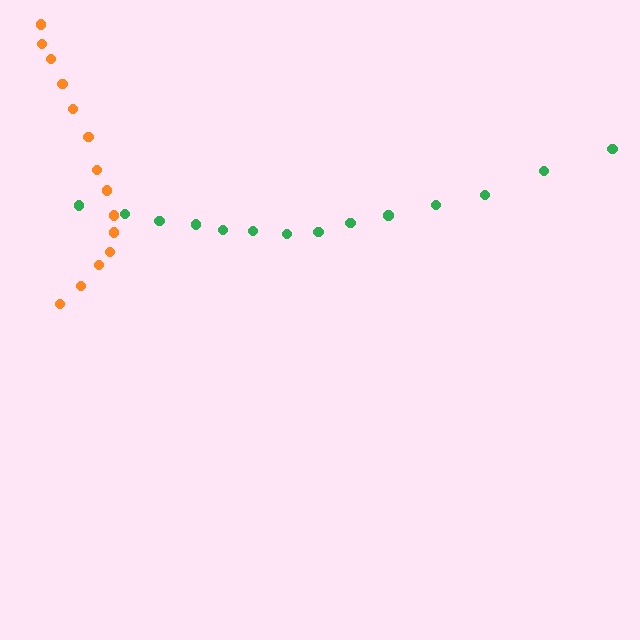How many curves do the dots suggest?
There are 2 distinct paths.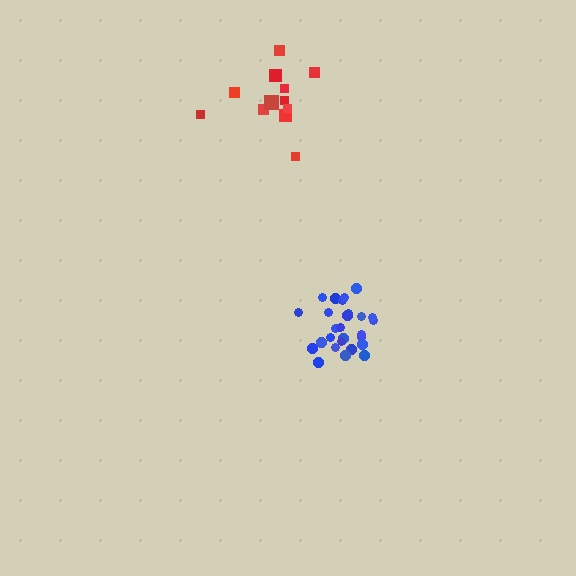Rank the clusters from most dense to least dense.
blue, red.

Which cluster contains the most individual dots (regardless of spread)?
Blue (27).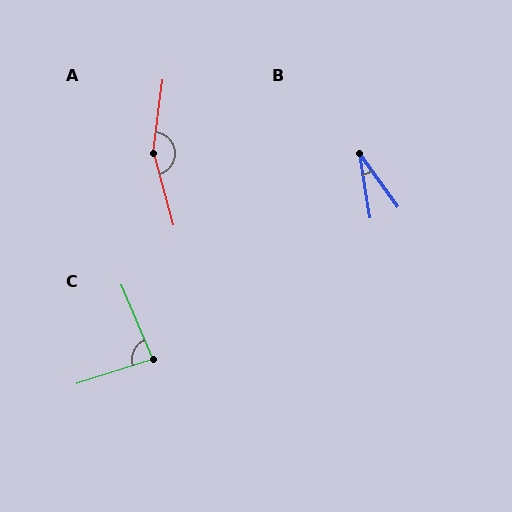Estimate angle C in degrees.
Approximately 84 degrees.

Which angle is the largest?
A, at approximately 157 degrees.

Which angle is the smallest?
B, at approximately 26 degrees.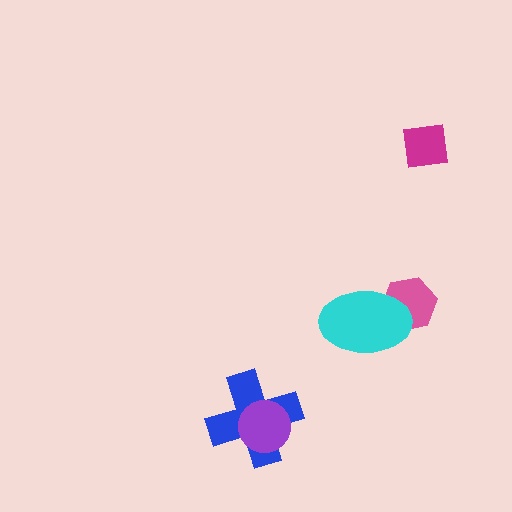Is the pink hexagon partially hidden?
Yes, it is partially covered by another shape.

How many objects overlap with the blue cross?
1 object overlaps with the blue cross.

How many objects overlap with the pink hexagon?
1 object overlaps with the pink hexagon.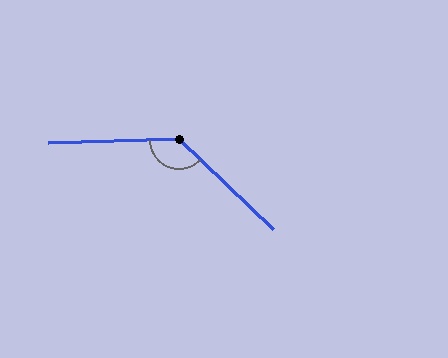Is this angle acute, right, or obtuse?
It is obtuse.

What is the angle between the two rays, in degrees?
Approximately 135 degrees.